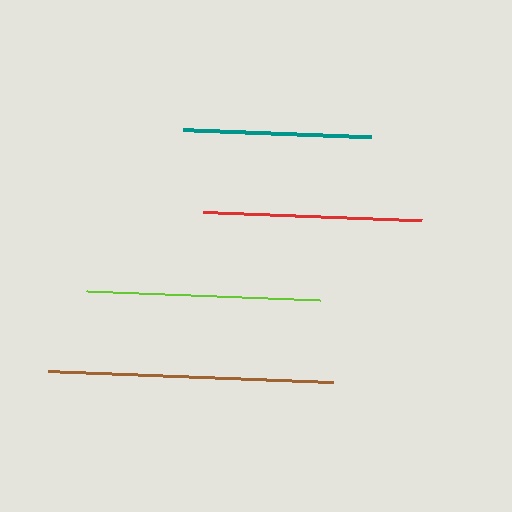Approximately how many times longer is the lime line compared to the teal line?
The lime line is approximately 1.2 times the length of the teal line.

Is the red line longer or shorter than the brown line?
The brown line is longer than the red line.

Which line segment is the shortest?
The teal line is the shortest at approximately 188 pixels.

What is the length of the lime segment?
The lime segment is approximately 234 pixels long.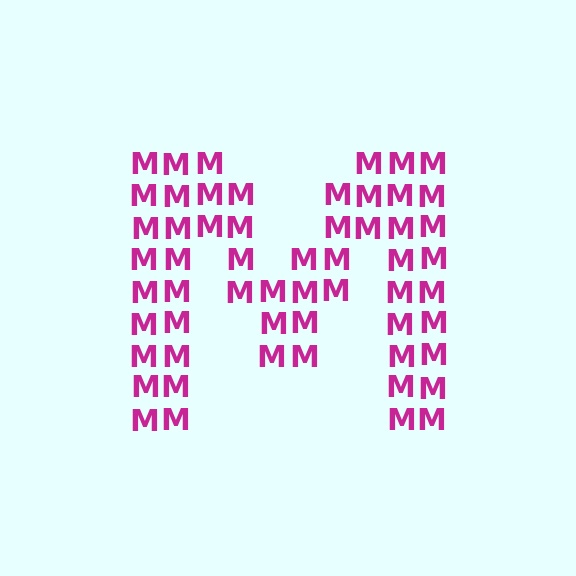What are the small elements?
The small elements are letter M's.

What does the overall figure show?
The overall figure shows the letter M.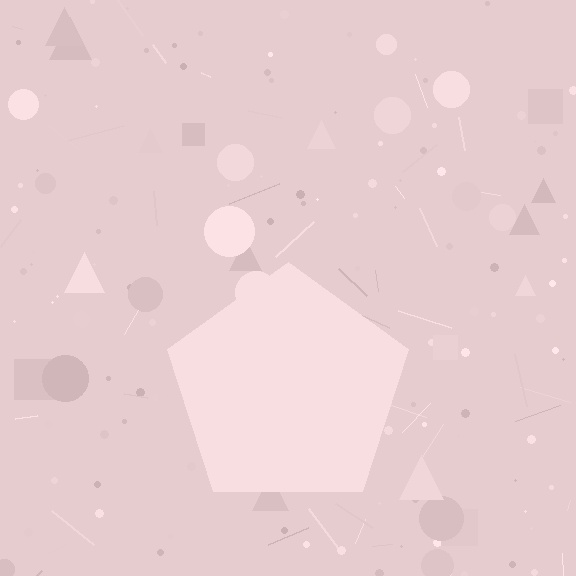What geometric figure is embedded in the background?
A pentagon is embedded in the background.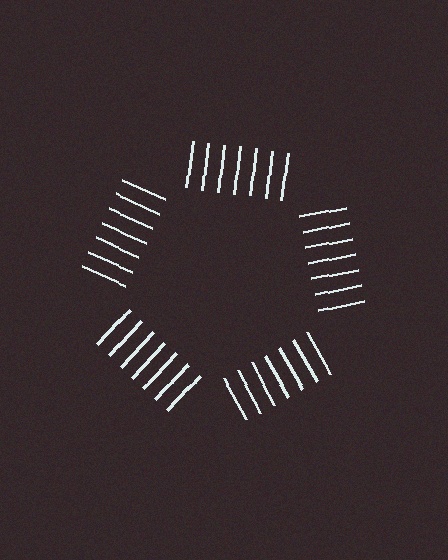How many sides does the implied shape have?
5 sides — the line-ends trace a pentagon.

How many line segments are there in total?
35 — 7 along each of the 5 edges.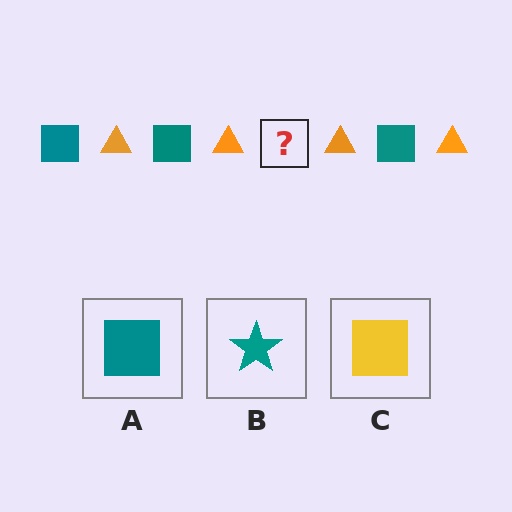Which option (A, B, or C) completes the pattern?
A.